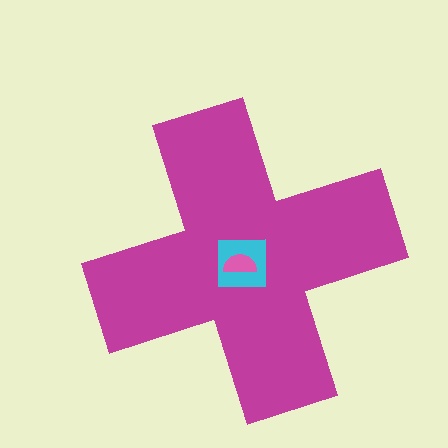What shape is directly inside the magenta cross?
The cyan square.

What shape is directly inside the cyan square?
The pink semicircle.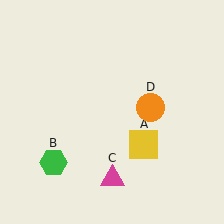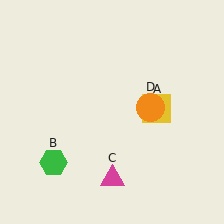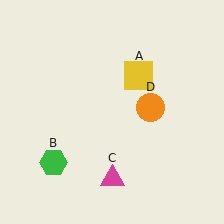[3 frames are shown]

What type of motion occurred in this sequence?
The yellow square (object A) rotated counterclockwise around the center of the scene.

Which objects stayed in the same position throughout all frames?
Green hexagon (object B) and magenta triangle (object C) and orange circle (object D) remained stationary.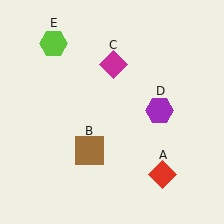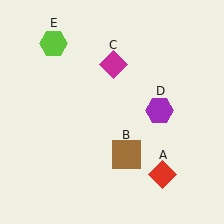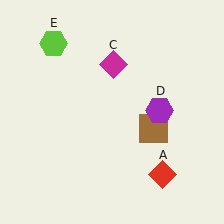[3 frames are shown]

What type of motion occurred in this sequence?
The brown square (object B) rotated counterclockwise around the center of the scene.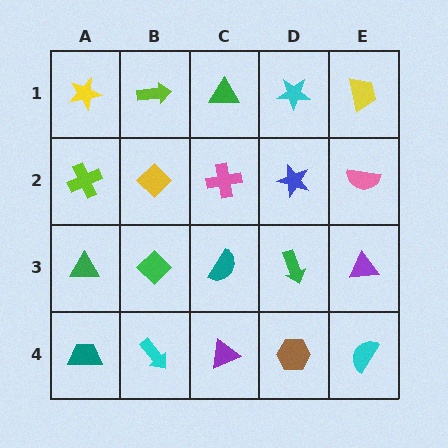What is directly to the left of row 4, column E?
A brown hexagon.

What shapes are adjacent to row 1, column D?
A blue star (row 2, column D), a green triangle (row 1, column C), a yellow trapezoid (row 1, column E).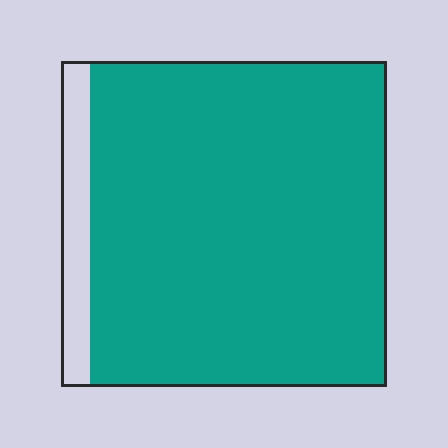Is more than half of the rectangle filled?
Yes.